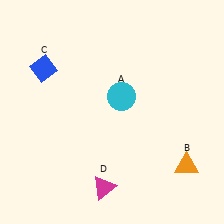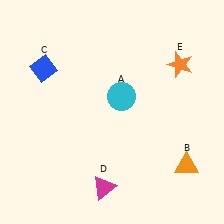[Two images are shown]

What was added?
An orange star (E) was added in Image 2.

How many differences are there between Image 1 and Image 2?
There is 1 difference between the two images.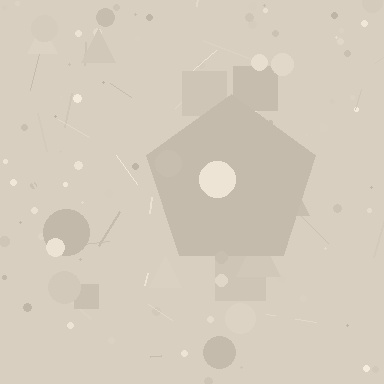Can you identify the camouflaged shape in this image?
The camouflaged shape is a pentagon.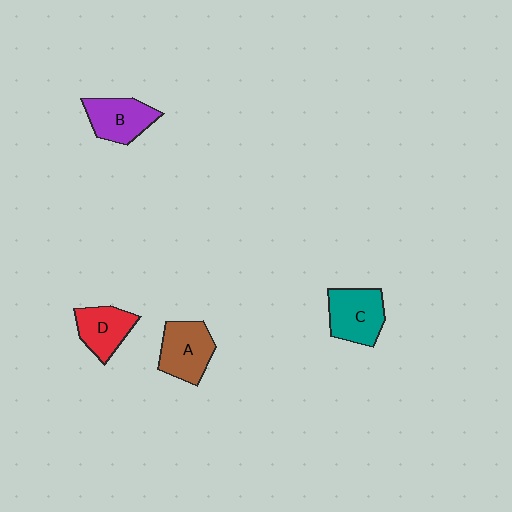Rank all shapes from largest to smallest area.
From largest to smallest: C (teal), A (brown), B (purple), D (red).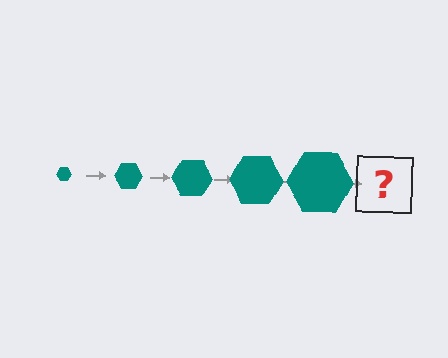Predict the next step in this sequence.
The next step is a teal hexagon, larger than the previous one.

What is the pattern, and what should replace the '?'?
The pattern is that the hexagon gets progressively larger each step. The '?' should be a teal hexagon, larger than the previous one.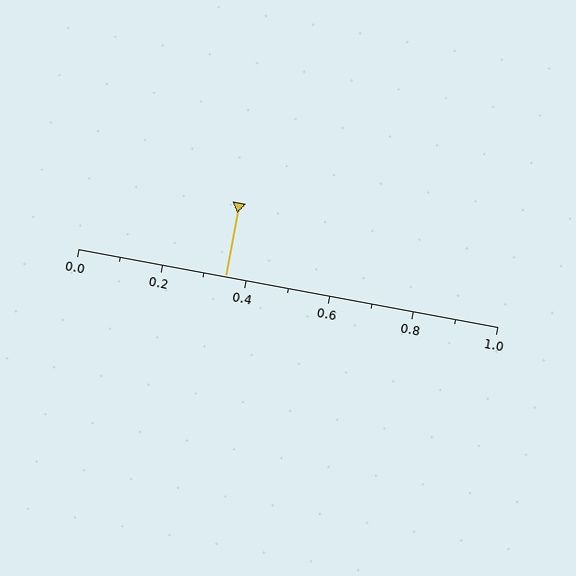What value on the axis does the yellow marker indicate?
The marker indicates approximately 0.35.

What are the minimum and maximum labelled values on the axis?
The axis runs from 0.0 to 1.0.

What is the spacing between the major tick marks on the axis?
The major ticks are spaced 0.2 apart.